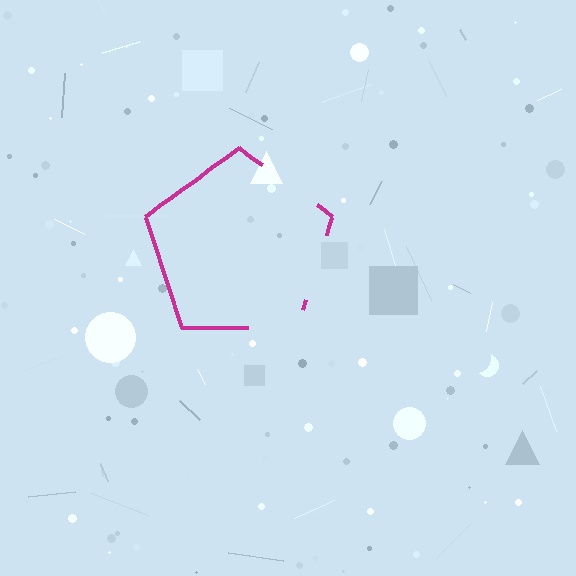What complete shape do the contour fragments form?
The contour fragments form a pentagon.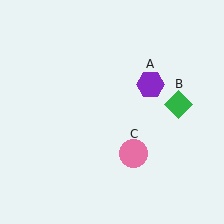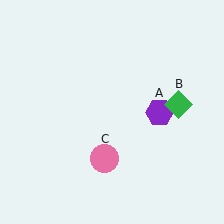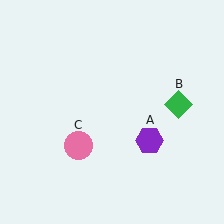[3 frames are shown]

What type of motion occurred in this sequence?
The purple hexagon (object A), pink circle (object C) rotated clockwise around the center of the scene.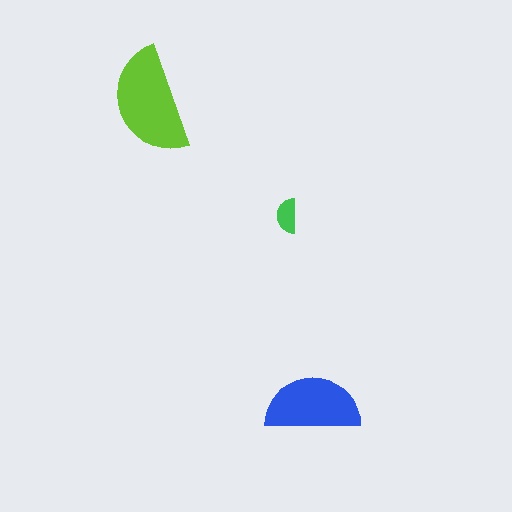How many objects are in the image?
There are 3 objects in the image.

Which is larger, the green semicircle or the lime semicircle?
The lime one.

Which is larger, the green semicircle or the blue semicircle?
The blue one.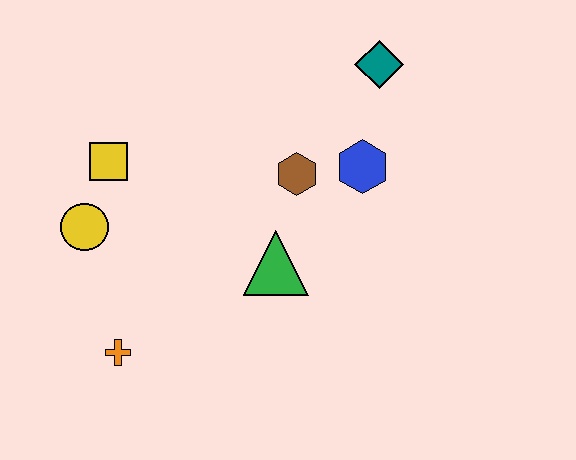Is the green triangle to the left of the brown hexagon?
Yes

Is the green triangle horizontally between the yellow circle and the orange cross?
No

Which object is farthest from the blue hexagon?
The orange cross is farthest from the blue hexagon.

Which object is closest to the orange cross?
The yellow circle is closest to the orange cross.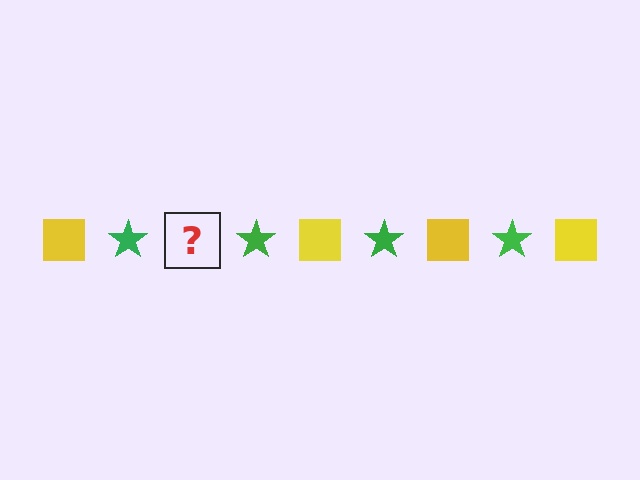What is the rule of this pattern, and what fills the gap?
The rule is that the pattern alternates between yellow square and green star. The gap should be filled with a yellow square.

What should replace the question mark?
The question mark should be replaced with a yellow square.